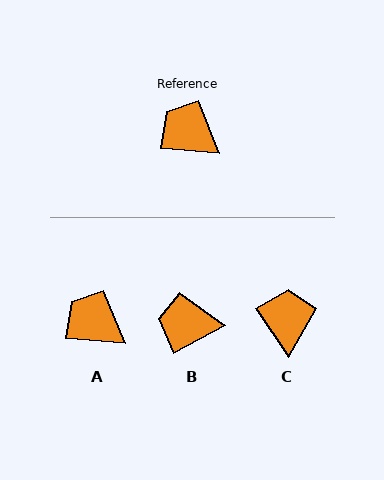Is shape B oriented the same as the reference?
No, it is off by about 33 degrees.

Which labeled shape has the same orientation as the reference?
A.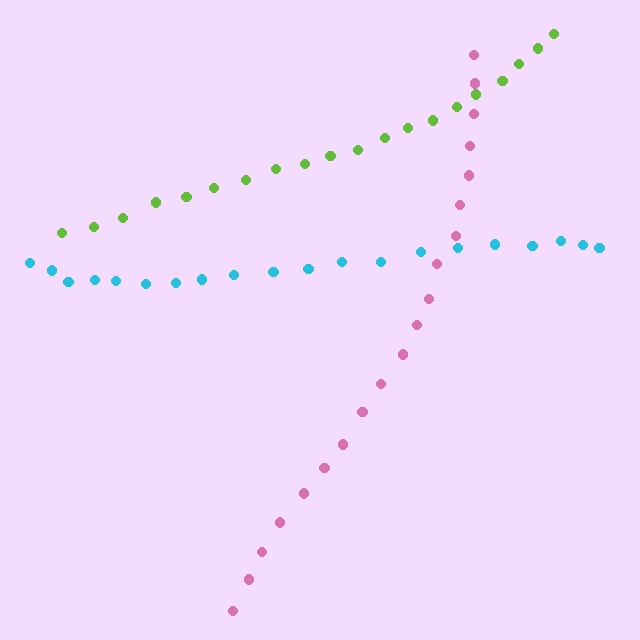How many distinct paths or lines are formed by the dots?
There are 3 distinct paths.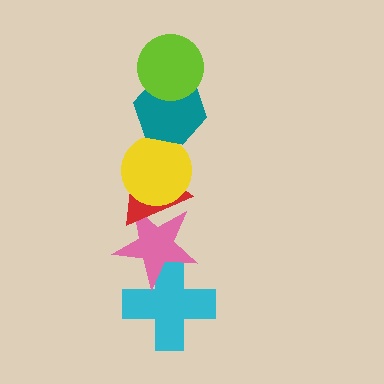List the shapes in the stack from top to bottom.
From top to bottom: the lime circle, the teal hexagon, the yellow circle, the red triangle, the pink star, the cyan cross.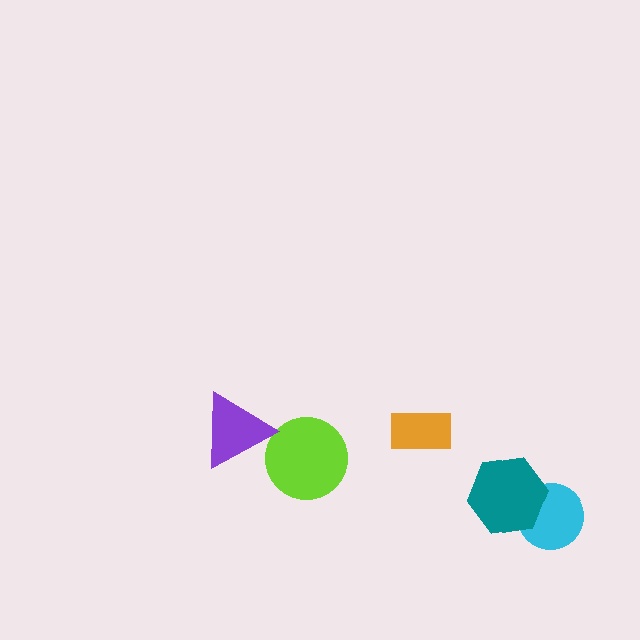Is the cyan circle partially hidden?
Yes, it is partially covered by another shape.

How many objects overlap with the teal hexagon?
1 object overlaps with the teal hexagon.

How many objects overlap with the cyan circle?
1 object overlaps with the cyan circle.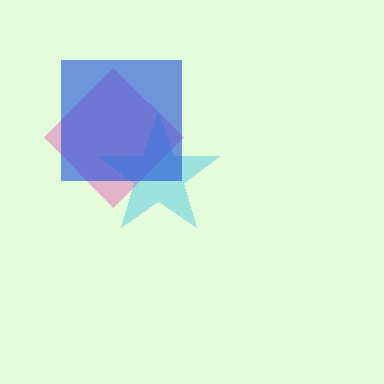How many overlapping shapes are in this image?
There are 3 overlapping shapes in the image.